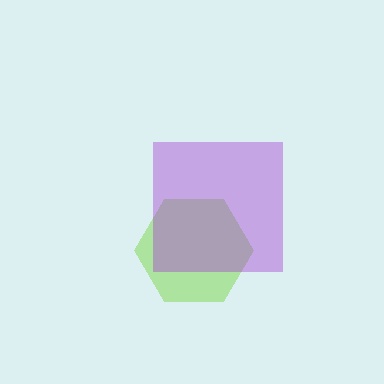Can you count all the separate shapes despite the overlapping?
Yes, there are 2 separate shapes.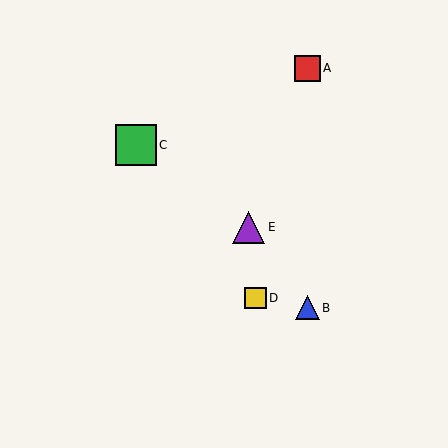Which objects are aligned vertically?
Objects A, B are aligned vertically.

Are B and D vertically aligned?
No, B is at x≈307 and D is at x≈255.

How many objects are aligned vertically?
2 objects (A, B) are aligned vertically.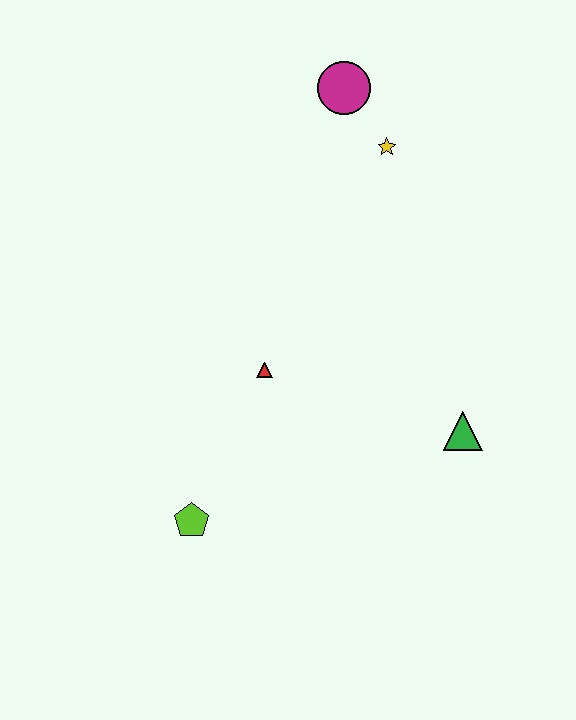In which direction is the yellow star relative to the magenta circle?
The yellow star is below the magenta circle.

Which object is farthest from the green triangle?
The magenta circle is farthest from the green triangle.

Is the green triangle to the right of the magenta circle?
Yes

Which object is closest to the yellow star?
The magenta circle is closest to the yellow star.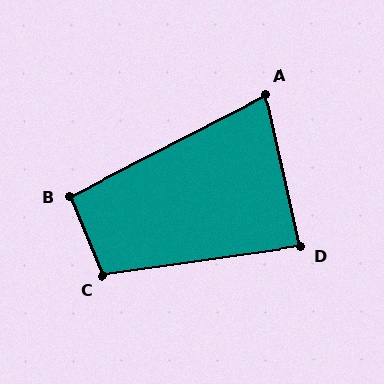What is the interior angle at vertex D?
Approximately 85 degrees (approximately right).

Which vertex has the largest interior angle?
C, at approximately 105 degrees.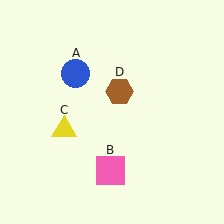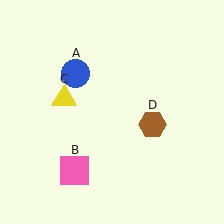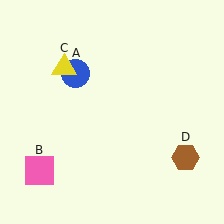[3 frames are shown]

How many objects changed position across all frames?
3 objects changed position: pink square (object B), yellow triangle (object C), brown hexagon (object D).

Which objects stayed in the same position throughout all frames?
Blue circle (object A) remained stationary.